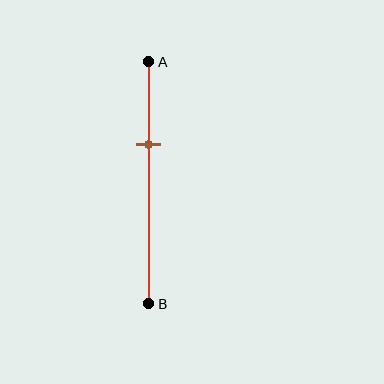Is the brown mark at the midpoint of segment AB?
No, the mark is at about 35% from A, not at the 50% midpoint.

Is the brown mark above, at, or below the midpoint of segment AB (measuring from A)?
The brown mark is above the midpoint of segment AB.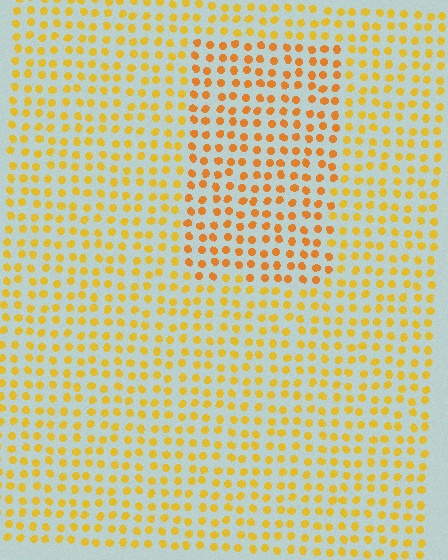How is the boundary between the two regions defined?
The boundary is defined purely by a slight shift in hue (about 20 degrees). Spacing, size, and orientation are identical on both sides.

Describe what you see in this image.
The image is filled with small yellow elements in a uniform arrangement. A rectangle-shaped region is visible where the elements are tinted to a slightly different hue, forming a subtle color boundary.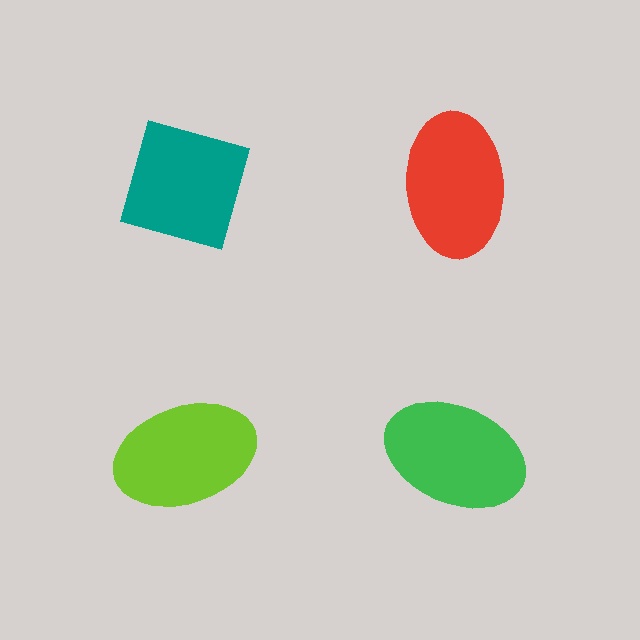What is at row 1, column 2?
A red ellipse.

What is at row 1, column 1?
A teal diamond.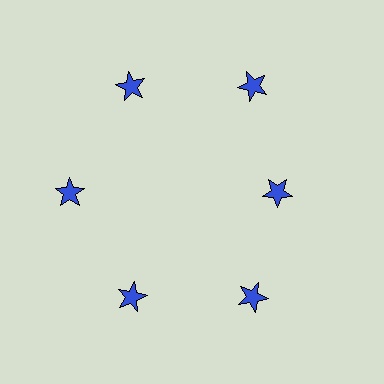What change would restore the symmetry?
The symmetry would be restored by moving it outward, back onto the ring so that all 6 stars sit at equal angles and equal distance from the center.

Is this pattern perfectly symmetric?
No. The 6 blue stars are arranged in a ring, but one element near the 3 o'clock position is pulled inward toward the center, breaking the 6-fold rotational symmetry.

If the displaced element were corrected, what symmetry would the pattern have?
It would have 6-fold rotational symmetry — the pattern would map onto itself every 60 degrees.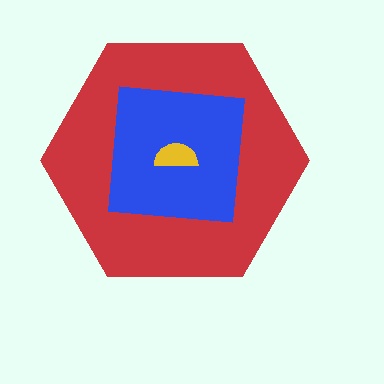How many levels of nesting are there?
3.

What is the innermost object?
The yellow semicircle.